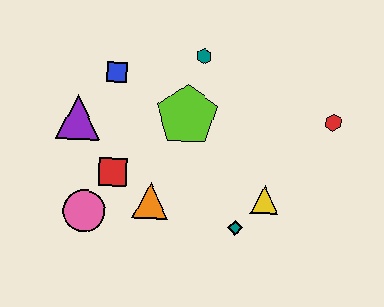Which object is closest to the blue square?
The purple triangle is closest to the blue square.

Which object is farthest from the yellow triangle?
The purple triangle is farthest from the yellow triangle.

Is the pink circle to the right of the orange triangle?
No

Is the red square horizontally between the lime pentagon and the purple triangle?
Yes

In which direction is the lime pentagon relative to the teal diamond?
The lime pentagon is above the teal diamond.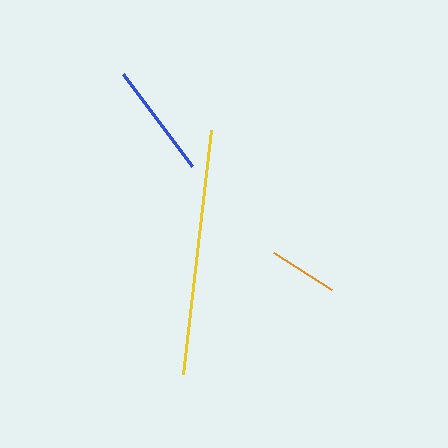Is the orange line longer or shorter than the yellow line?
The yellow line is longer than the orange line.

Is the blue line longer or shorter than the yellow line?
The yellow line is longer than the blue line.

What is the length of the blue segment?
The blue segment is approximately 115 pixels long.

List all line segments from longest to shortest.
From longest to shortest: yellow, blue, orange.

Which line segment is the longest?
The yellow line is the longest at approximately 246 pixels.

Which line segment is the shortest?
The orange line is the shortest at approximately 69 pixels.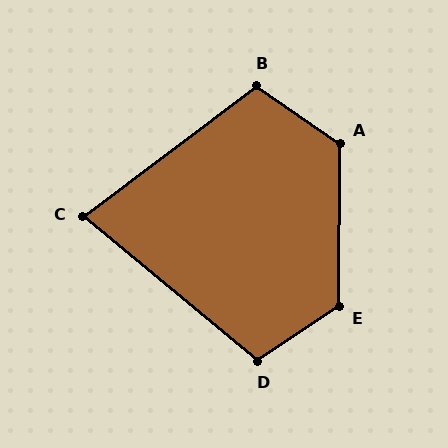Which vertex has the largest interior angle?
E, at approximately 124 degrees.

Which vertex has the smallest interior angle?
C, at approximately 77 degrees.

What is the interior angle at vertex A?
Approximately 124 degrees (obtuse).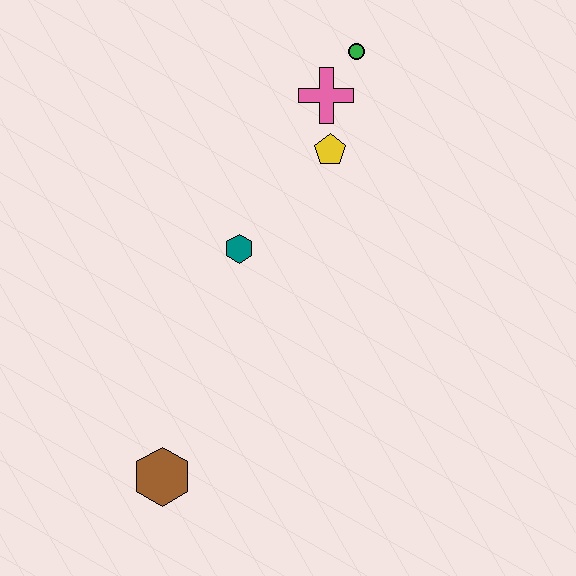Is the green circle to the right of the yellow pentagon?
Yes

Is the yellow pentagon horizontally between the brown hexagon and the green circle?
Yes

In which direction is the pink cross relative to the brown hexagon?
The pink cross is above the brown hexagon.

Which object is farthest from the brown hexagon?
The green circle is farthest from the brown hexagon.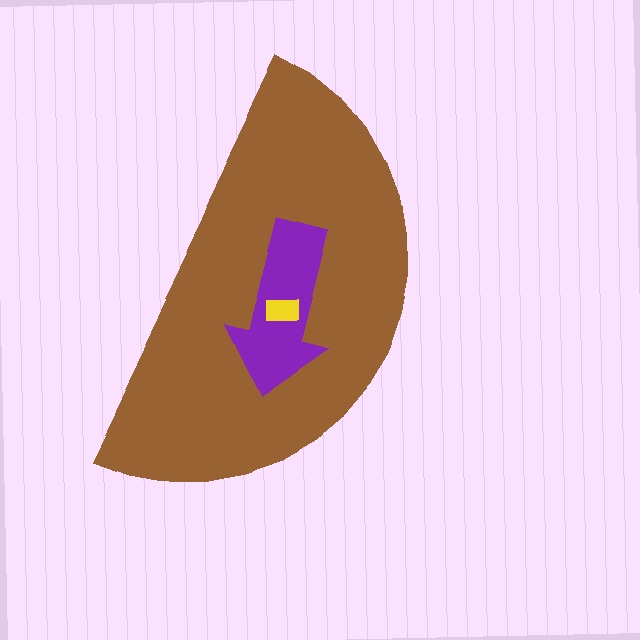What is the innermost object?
The yellow rectangle.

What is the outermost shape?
The brown semicircle.